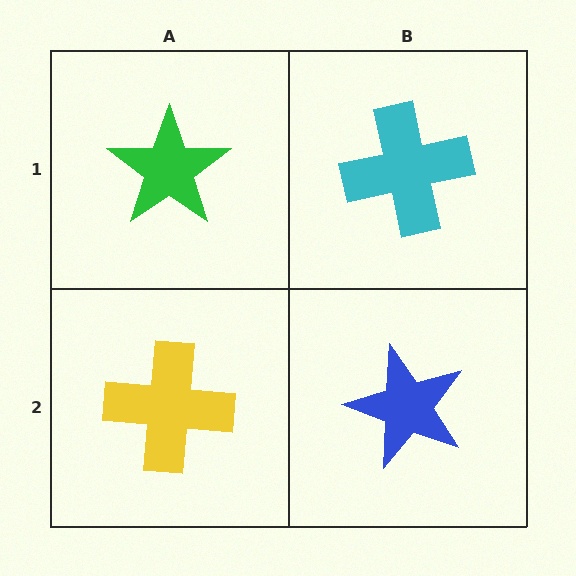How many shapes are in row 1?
2 shapes.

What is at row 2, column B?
A blue star.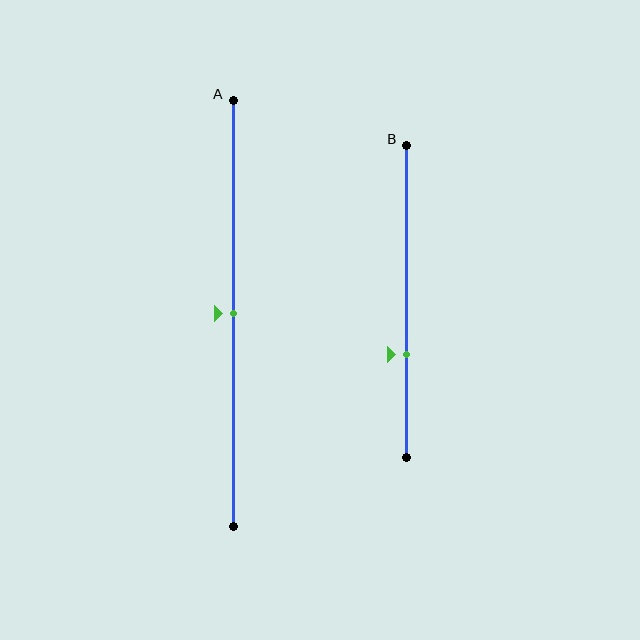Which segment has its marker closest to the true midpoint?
Segment A has its marker closest to the true midpoint.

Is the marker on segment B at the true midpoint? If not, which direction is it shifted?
No, the marker on segment B is shifted downward by about 17% of the segment length.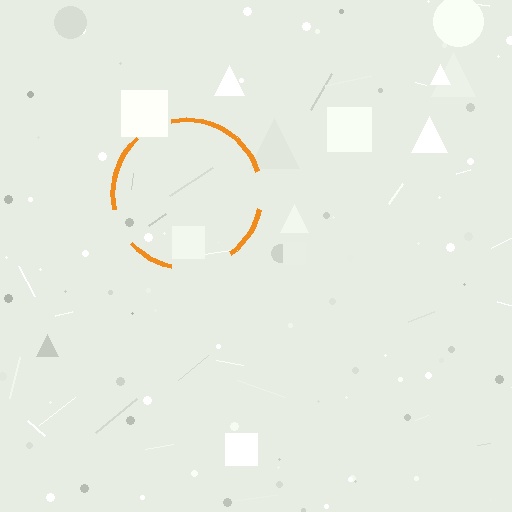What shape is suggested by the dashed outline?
The dashed outline suggests a circle.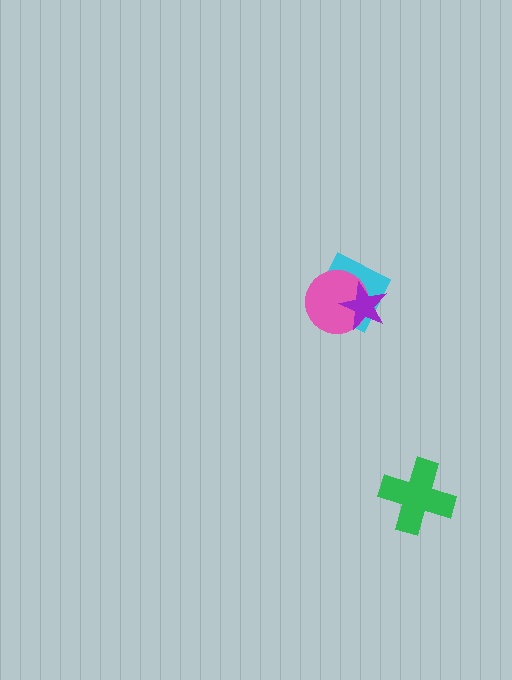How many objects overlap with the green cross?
0 objects overlap with the green cross.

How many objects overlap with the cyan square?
2 objects overlap with the cyan square.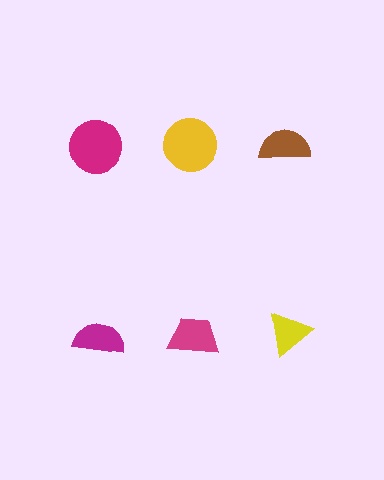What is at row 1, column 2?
A yellow circle.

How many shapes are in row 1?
3 shapes.